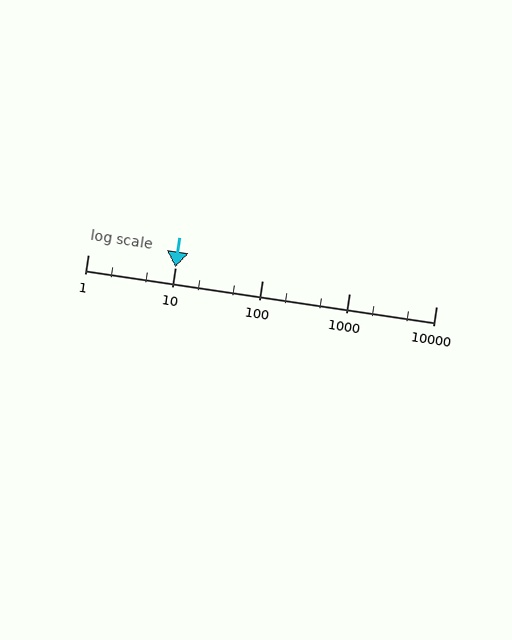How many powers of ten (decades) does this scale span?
The scale spans 4 decades, from 1 to 10000.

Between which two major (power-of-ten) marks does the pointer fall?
The pointer is between 10 and 100.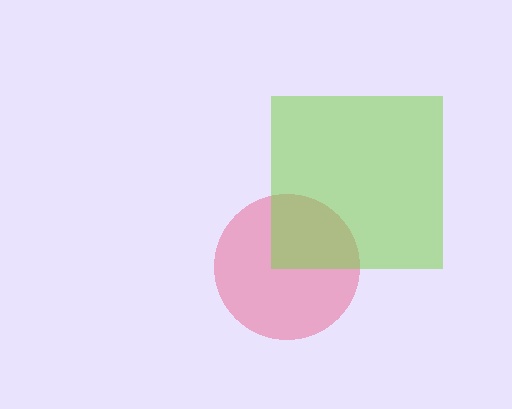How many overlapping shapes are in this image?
There are 2 overlapping shapes in the image.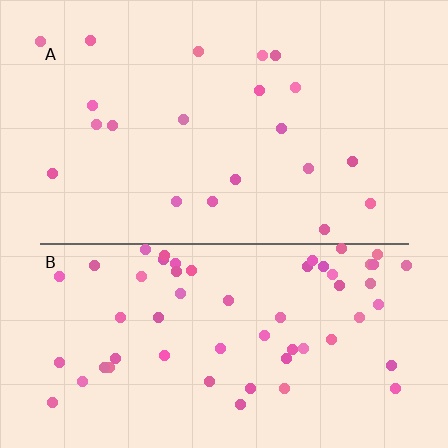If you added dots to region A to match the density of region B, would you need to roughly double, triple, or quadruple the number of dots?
Approximately triple.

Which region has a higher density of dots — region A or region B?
B (the bottom).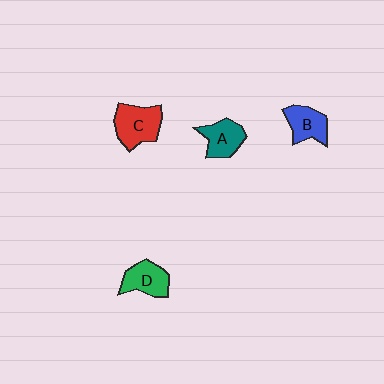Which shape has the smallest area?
Shape B (blue).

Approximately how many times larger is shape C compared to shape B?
Approximately 1.3 times.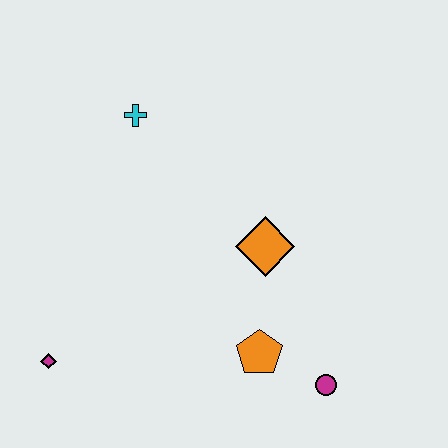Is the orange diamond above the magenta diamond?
Yes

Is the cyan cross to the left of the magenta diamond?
No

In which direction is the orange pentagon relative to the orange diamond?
The orange pentagon is below the orange diamond.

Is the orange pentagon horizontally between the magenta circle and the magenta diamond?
Yes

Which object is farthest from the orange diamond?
The magenta diamond is farthest from the orange diamond.